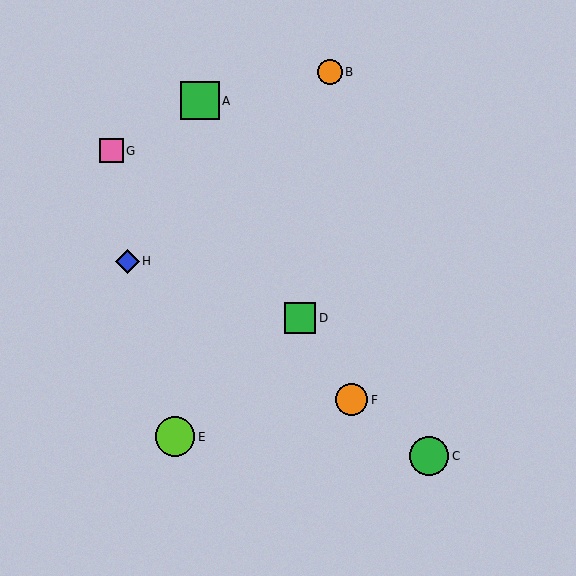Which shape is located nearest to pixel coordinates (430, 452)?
The green circle (labeled C) at (429, 456) is nearest to that location.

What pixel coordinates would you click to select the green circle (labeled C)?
Click at (429, 456) to select the green circle C.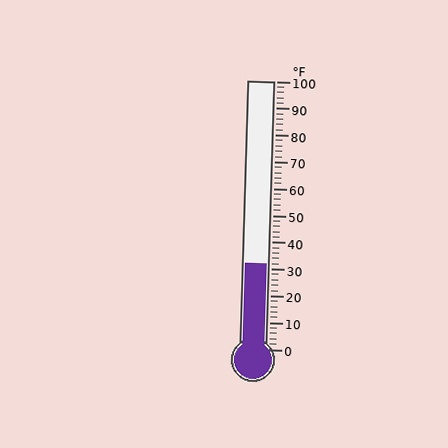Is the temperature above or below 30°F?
The temperature is above 30°F.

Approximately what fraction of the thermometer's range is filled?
The thermometer is filled to approximately 30% of its range.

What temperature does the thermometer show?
The thermometer shows approximately 32°F.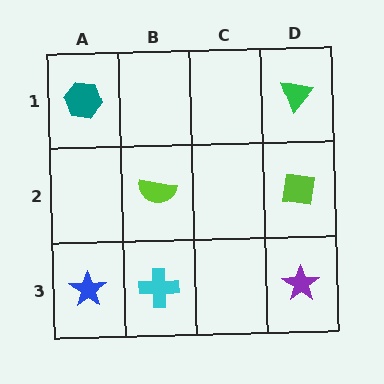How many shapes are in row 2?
2 shapes.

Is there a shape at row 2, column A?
No, that cell is empty.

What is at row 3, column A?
A blue star.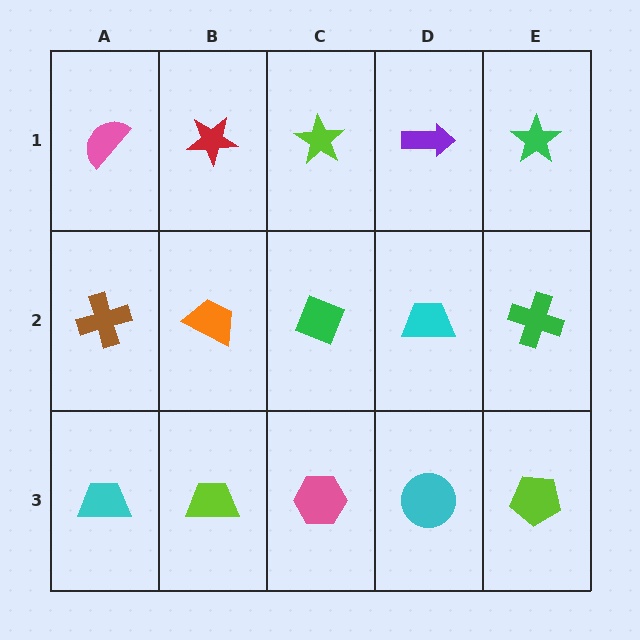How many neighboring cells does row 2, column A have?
3.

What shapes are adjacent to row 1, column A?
A brown cross (row 2, column A), a red star (row 1, column B).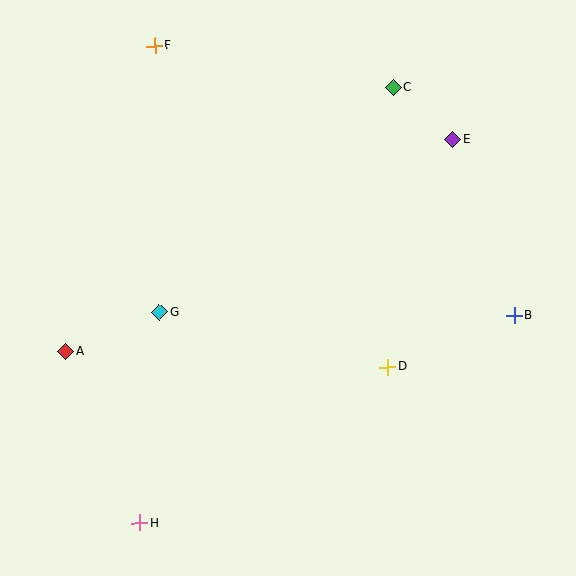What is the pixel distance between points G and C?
The distance between G and C is 324 pixels.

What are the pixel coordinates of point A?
Point A is at (66, 352).